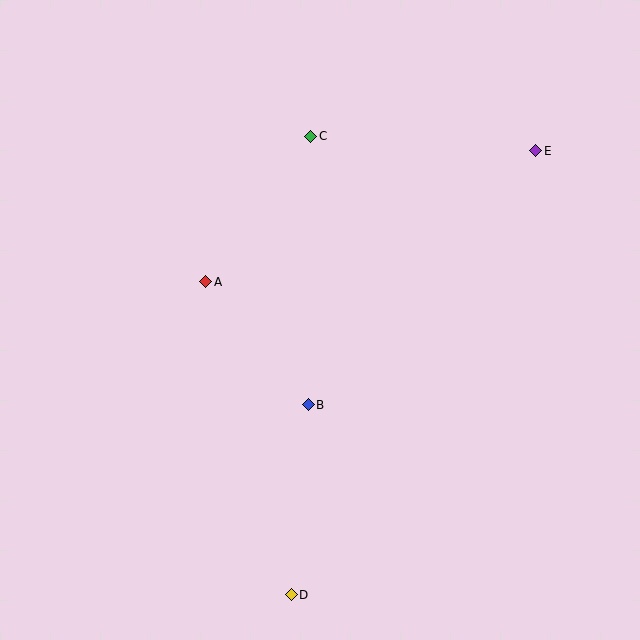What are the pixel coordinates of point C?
Point C is at (311, 137).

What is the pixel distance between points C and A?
The distance between C and A is 179 pixels.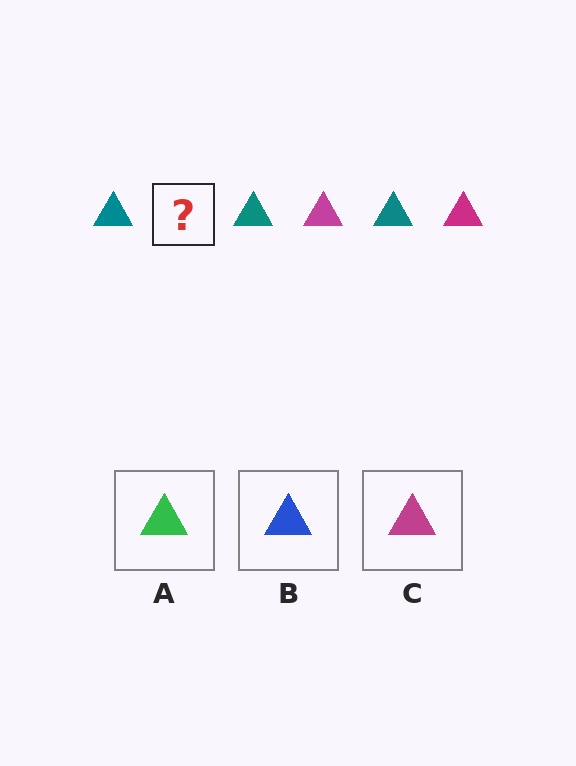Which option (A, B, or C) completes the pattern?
C.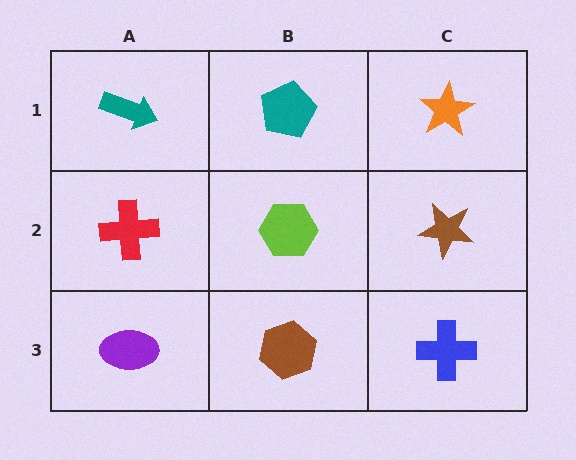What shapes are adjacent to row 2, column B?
A teal pentagon (row 1, column B), a brown hexagon (row 3, column B), a red cross (row 2, column A), a brown star (row 2, column C).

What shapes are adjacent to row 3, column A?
A red cross (row 2, column A), a brown hexagon (row 3, column B).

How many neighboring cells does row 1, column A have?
2.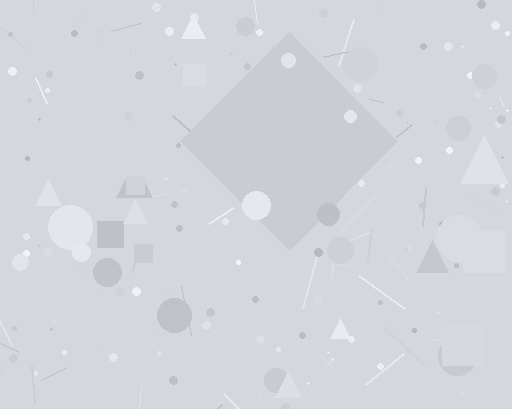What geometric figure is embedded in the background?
A diamond is embedded in the background.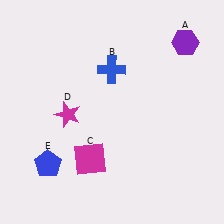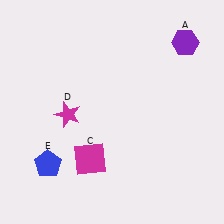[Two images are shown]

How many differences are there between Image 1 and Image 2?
There is 1 difference between the two images.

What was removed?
The blue cross (B) was removed in Image 2.